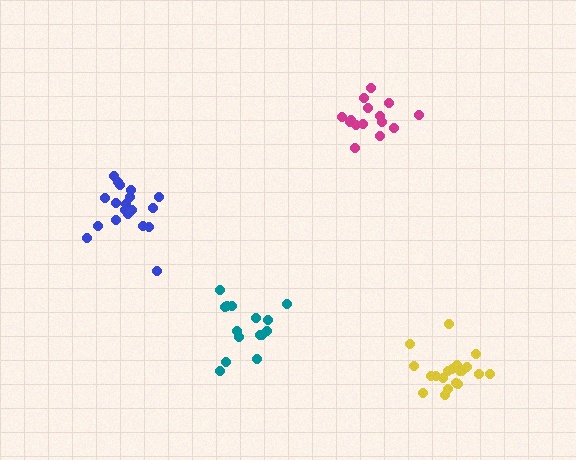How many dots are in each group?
Group 1: 19 dots, Group 2: 15 dots, Group 3: 15 dots, Group 4: 20 dots (69 total).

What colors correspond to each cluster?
The clusters are colored: blue, magenta, teal, yellow.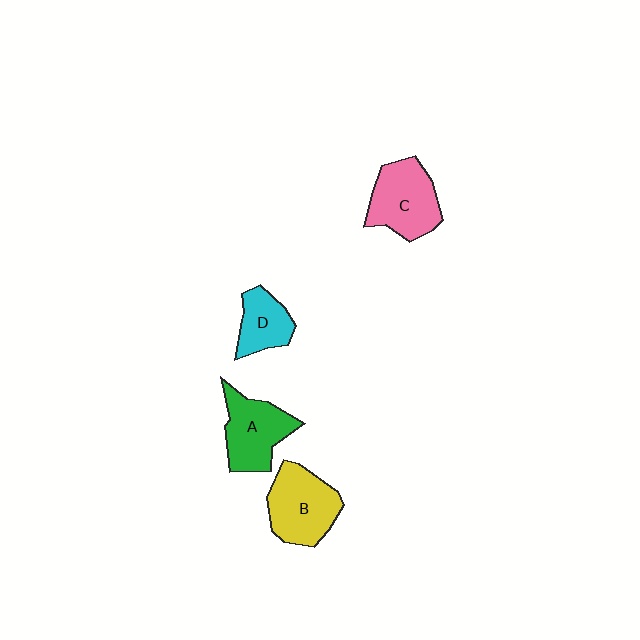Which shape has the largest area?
Shape B (yellow).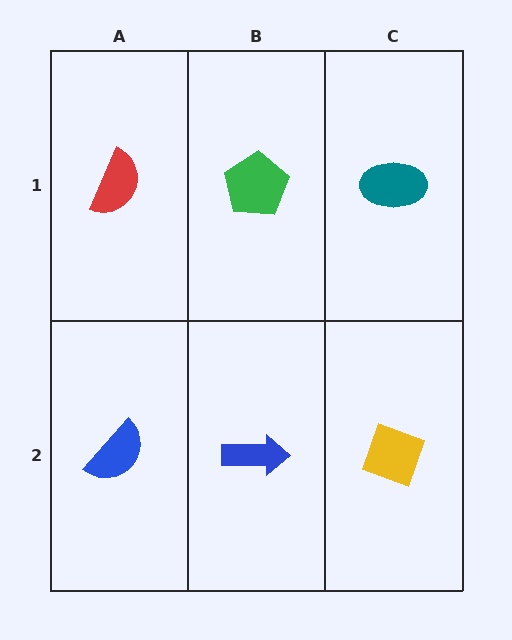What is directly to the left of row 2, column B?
A blue semicircle.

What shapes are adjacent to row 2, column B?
A green pentagon (row 1, column B), a blue semicircle (row 2, column A), a yellow diamond (row 2, column C).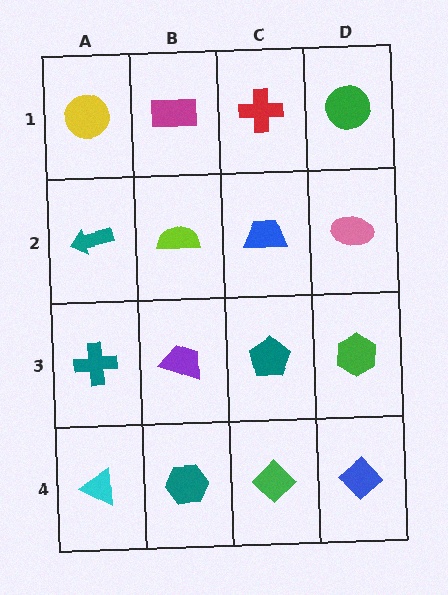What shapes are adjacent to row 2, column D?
A green circle (row 1, column D), a green hexagon (row 3, column D), a blue trapezoid (row 2, column C).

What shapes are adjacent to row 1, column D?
A pink ellipse (row 2, column D), a red cross (row 1, column C).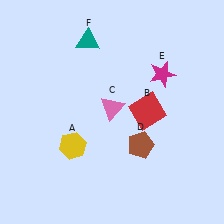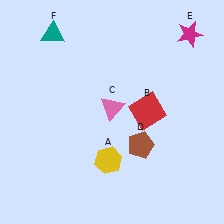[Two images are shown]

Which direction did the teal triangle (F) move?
The teal triangle (F) moved left.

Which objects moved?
The objects that moved are: the yellow hexagon (A), the magenta star (E), the teal triangle (F).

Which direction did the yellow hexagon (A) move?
The yellow hexagon (A) moved right.